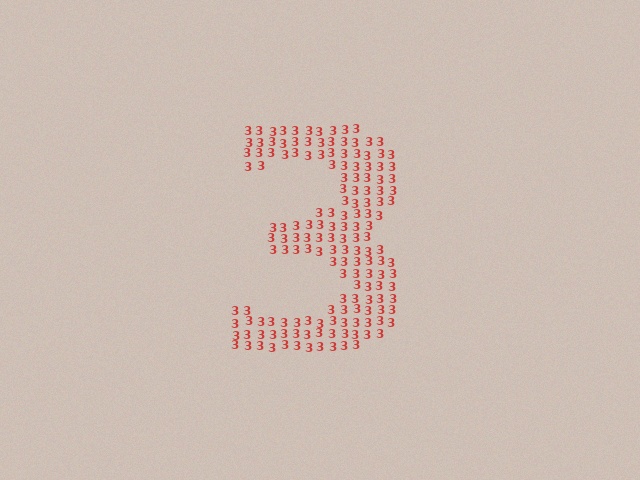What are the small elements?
The small elements are digit 3's.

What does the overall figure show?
The overall figure shows the digit 3.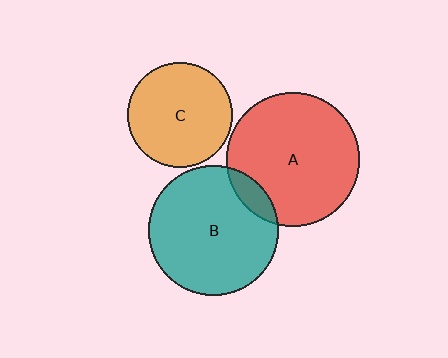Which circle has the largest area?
Circle A (red).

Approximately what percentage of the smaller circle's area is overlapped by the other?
Approximately 10%.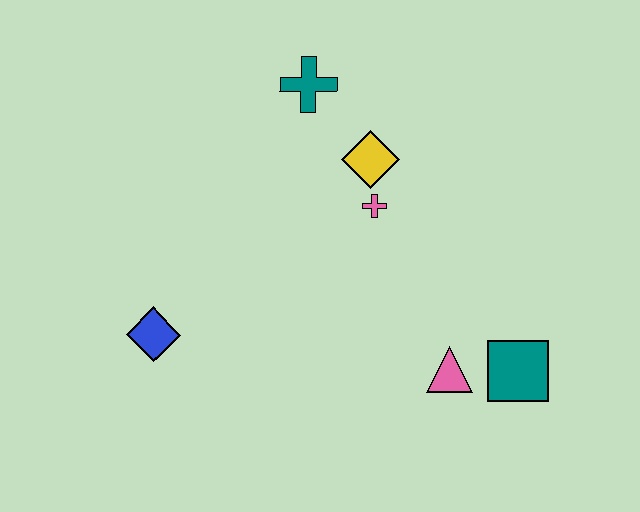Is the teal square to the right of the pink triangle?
Yes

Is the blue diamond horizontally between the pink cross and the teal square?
No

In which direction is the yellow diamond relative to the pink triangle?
The yellow diamond is above the pink triangle.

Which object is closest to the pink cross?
The yellow diamond is closest to the pink cross.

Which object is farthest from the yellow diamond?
The blue diamond is farthest from the yellow diamond.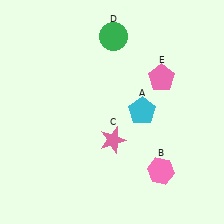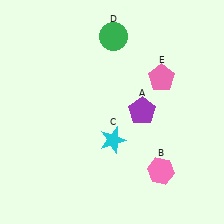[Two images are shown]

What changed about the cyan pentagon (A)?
In Image 1, A is cyan. In Image 2, it changed to purple.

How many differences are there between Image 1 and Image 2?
There are 2 differences between the two images.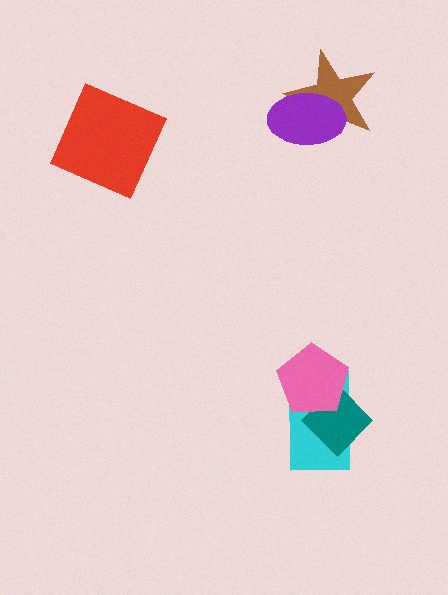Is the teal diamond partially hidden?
Yes, it is partially covered by another shape.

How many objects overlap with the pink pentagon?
2 objects overlap with the pink pentagon.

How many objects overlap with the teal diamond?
2 objects overlap with the teal diamond.